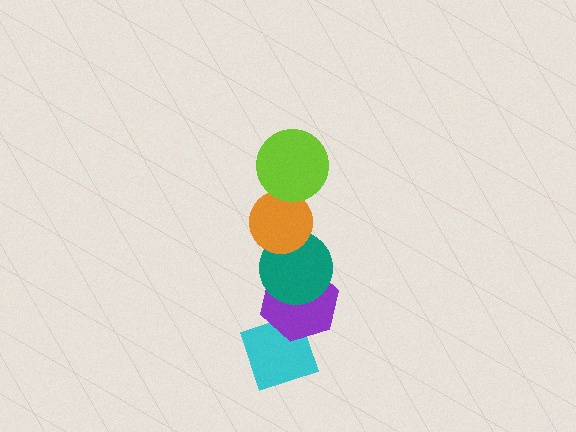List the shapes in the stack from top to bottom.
From top to bottom: the lime circle, the orange circle, the teal circle, the purple hexagon, the cyan diamond.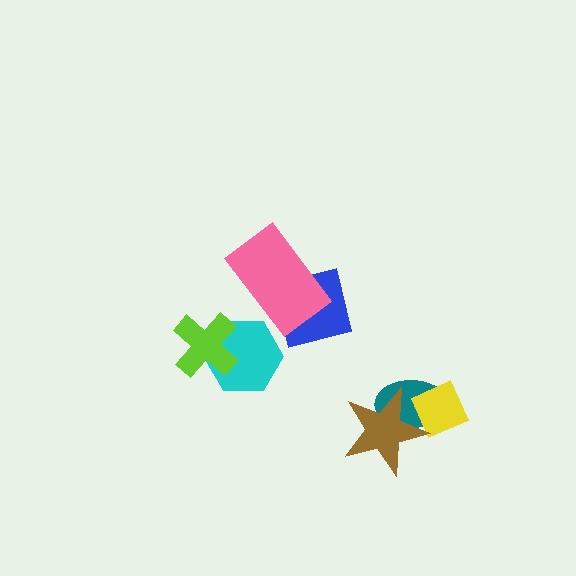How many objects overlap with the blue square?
1 object overlaps with the blue square.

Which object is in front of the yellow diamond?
The brown star is in front of the yellow diamond.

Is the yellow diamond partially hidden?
Yes, it is partially covered by another shape.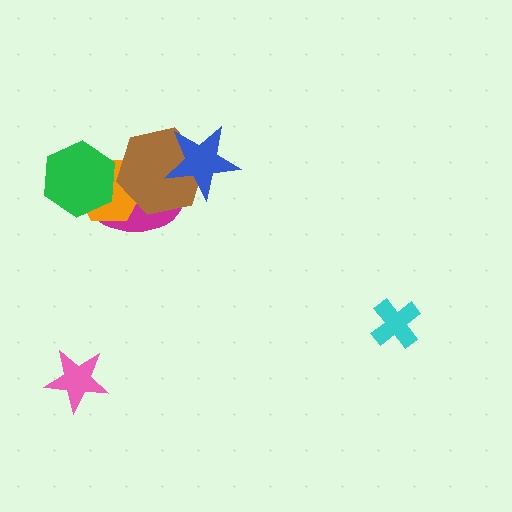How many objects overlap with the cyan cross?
0 objects overlap with the cyan cross.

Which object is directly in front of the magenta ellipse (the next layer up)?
The orange hexagon is directly in front of the magenta ellipse.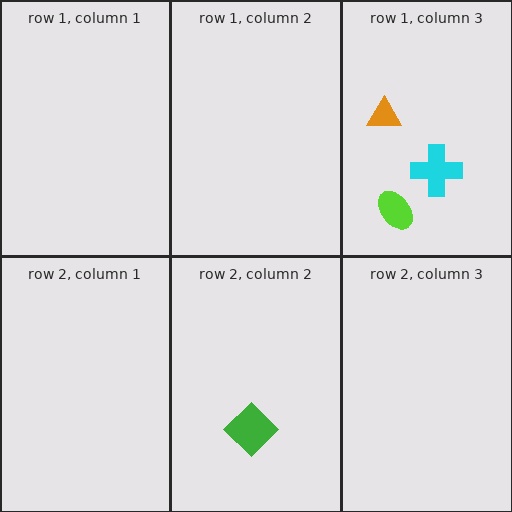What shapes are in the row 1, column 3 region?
The orange triangle, the lime ellipse, the cyan cross.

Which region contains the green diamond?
The row 2, column 2 region.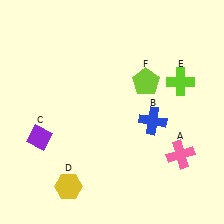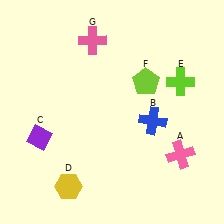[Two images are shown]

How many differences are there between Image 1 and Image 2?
There is 1 difference between the two images.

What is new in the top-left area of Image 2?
A pink cross (G) was added in the top-left area of Image 2.